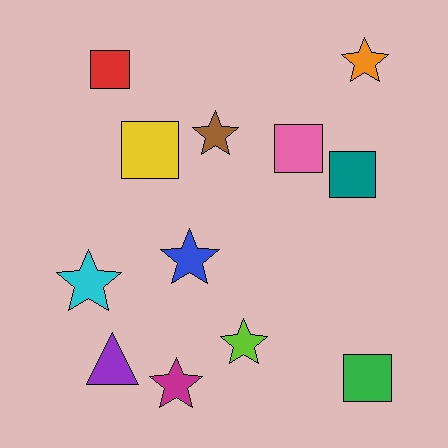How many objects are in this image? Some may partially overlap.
There are 12 objects.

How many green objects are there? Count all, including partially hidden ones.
There is 1 green object.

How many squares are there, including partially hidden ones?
There are 5 squares.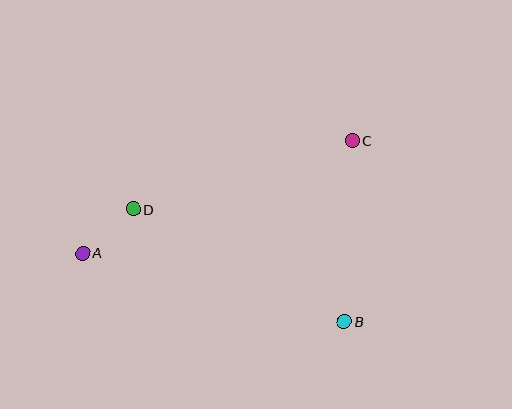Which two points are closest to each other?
Points A and D are closest to each other.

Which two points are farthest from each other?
Points A and C are farthest from each other.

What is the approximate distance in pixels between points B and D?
The distance between B and D is approximately 239 pixels.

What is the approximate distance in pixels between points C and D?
The distance between C and D is approximately 230 pixels.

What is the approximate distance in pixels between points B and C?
The distance between B and C is approximately 181 pixels.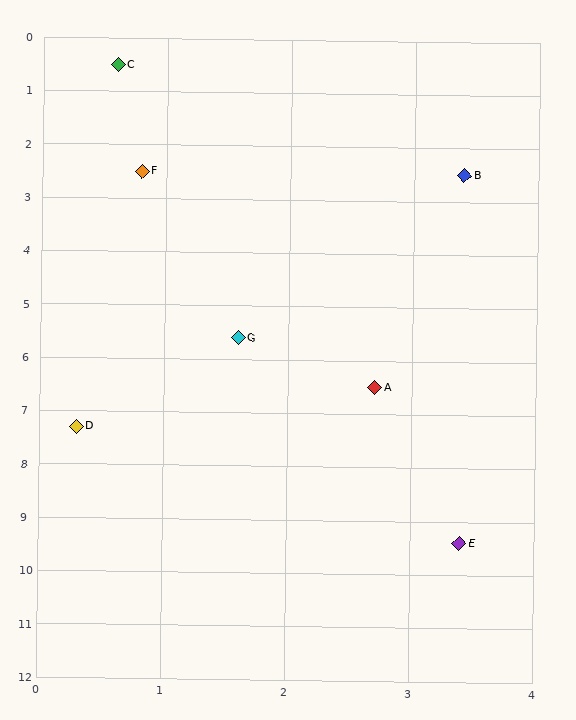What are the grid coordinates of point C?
Point C is at approximately (0.6, 0.5).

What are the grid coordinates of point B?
Point B is at approximately (3.4, 2.5).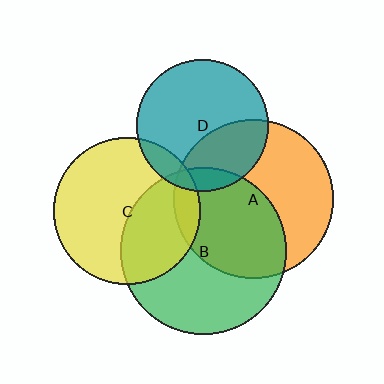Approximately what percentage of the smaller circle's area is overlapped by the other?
Approximately 50%.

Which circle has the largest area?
Circle B (green).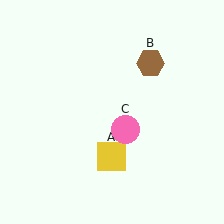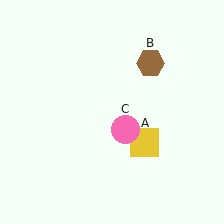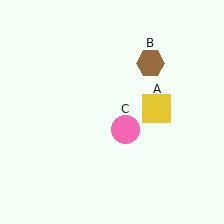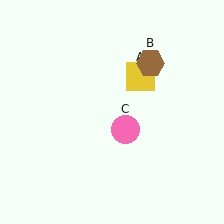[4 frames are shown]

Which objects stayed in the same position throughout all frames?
Brown hexagon (object B) and pink circle (object C) remained stationary.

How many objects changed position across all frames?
1 object changed position: yellow square (object A).